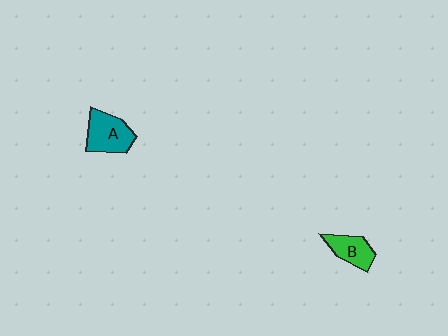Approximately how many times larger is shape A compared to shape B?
Approximately 1.4 times.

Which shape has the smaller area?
Shape B (green).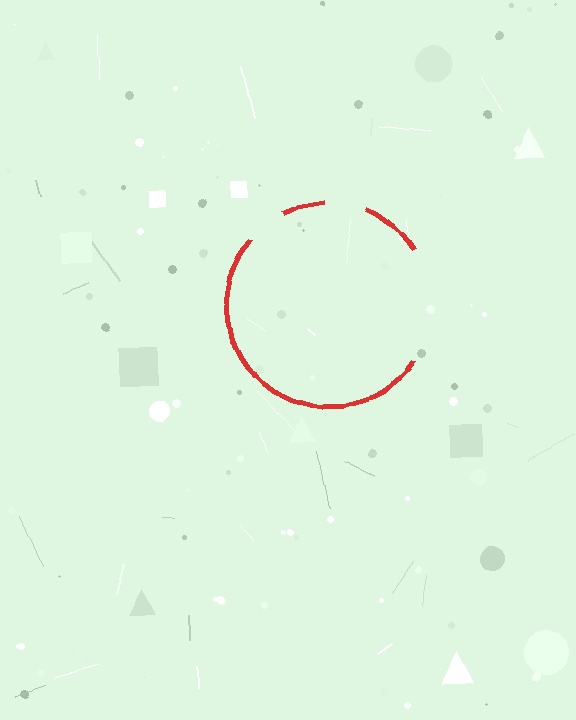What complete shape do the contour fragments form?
The contour fragments form a circle.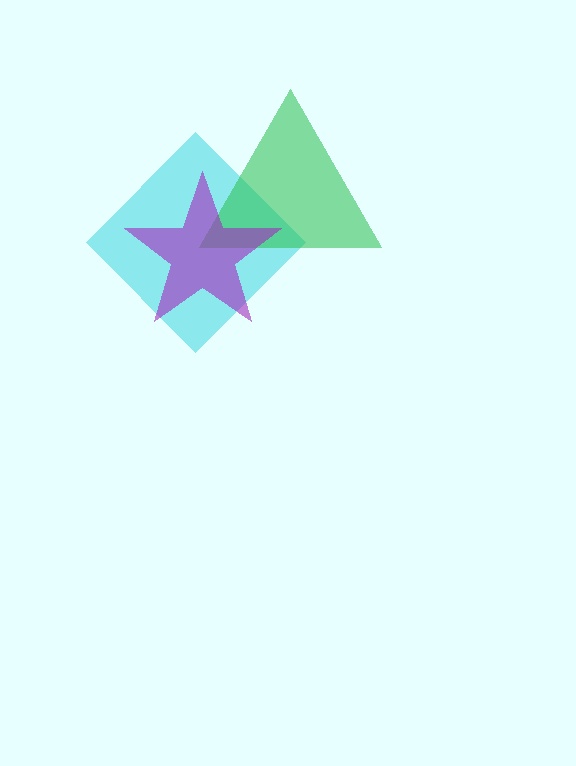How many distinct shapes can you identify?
There are 3 distinct shapes: a cyan diamond, a green triangle, a purple star.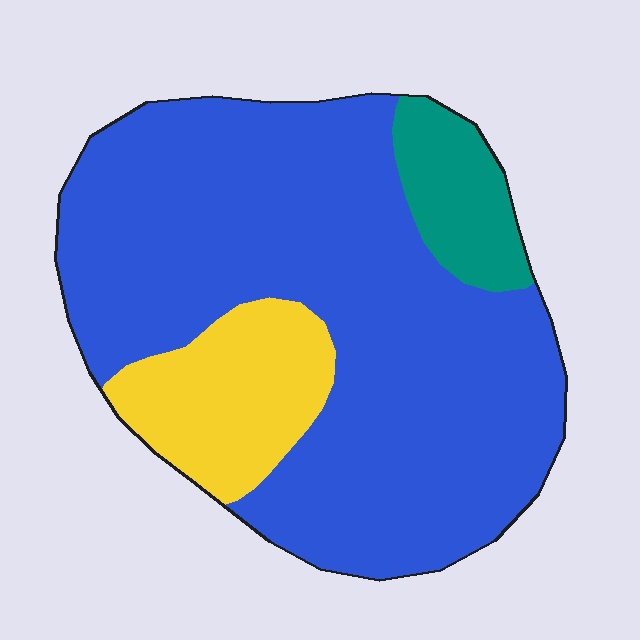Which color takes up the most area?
Blue, at roughly 75%.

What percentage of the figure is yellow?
Yellow covers roughly 15% of the figure.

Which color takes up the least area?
Teal, at roughly 10%.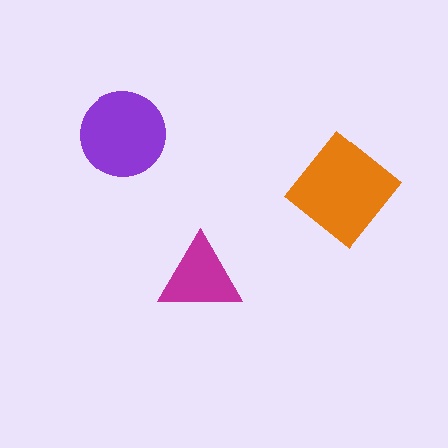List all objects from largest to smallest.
The orange diamond, the purple circle, the magenta triangle.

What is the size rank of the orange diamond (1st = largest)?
1st.